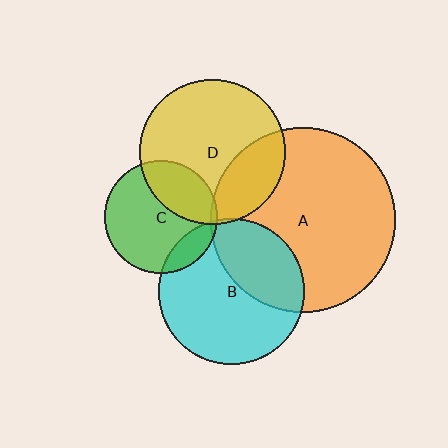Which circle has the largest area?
Circle A (orange).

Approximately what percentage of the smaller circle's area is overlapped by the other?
Approximately 5%.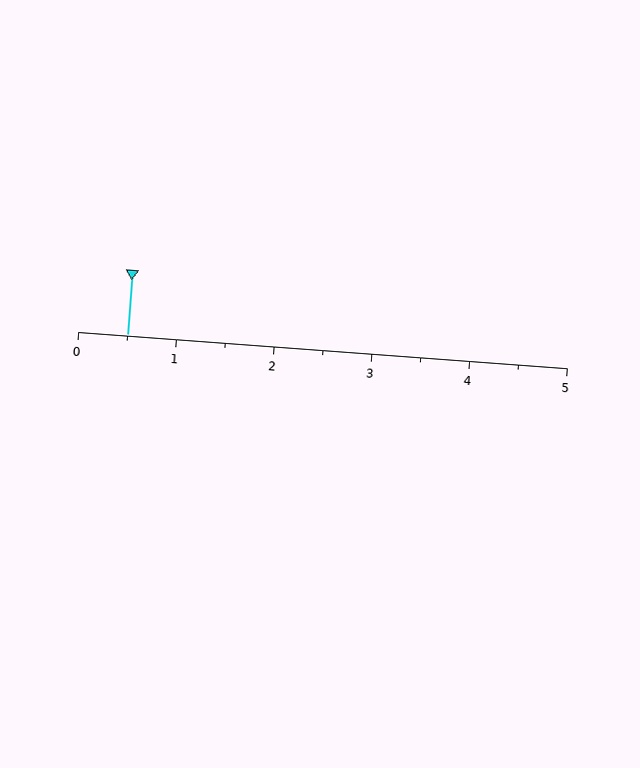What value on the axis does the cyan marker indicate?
The marker indicates approximately 0.5.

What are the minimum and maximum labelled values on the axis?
The axis runs from 0 to 5.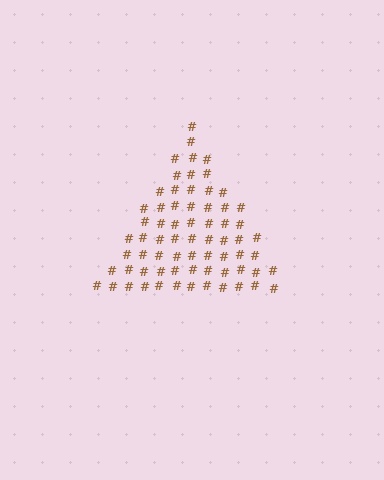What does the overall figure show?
The overall figure shows a triangle.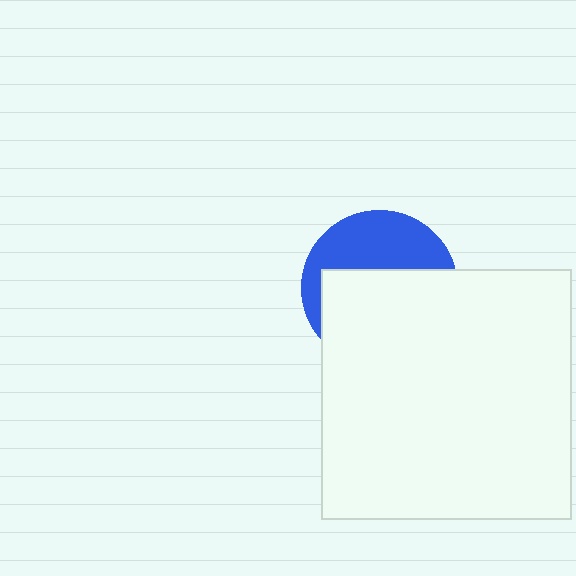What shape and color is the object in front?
The object in front is a white square.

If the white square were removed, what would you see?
You would see the complete blue circle.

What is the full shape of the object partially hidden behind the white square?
The partially hidden object is a blue circle.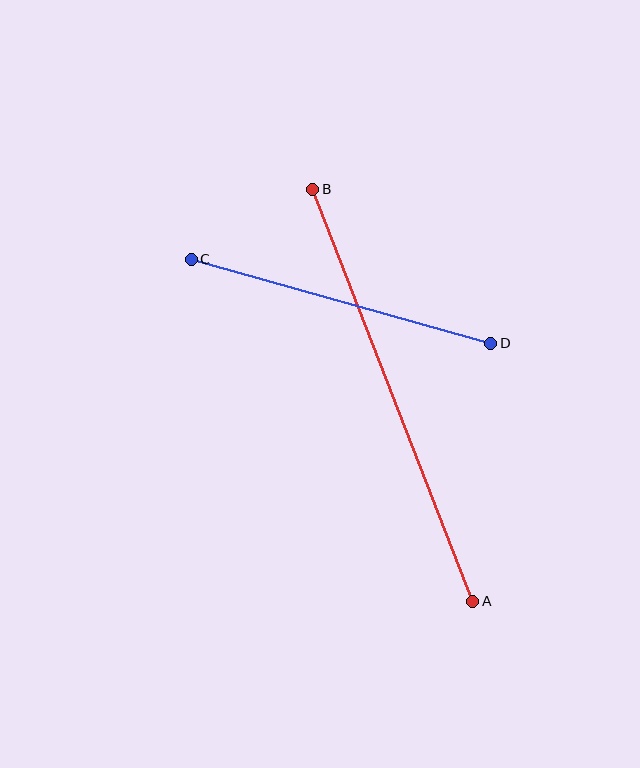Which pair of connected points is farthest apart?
Points A and B are farthest apart.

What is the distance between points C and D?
The distance is approximately 311 pixels.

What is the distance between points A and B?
The distance is approximately 442 pixels.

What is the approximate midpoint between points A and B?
The midpoint is at approximately (393, 395) pixels.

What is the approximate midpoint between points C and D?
The midpoint is at approximately (341, 301) pixels.